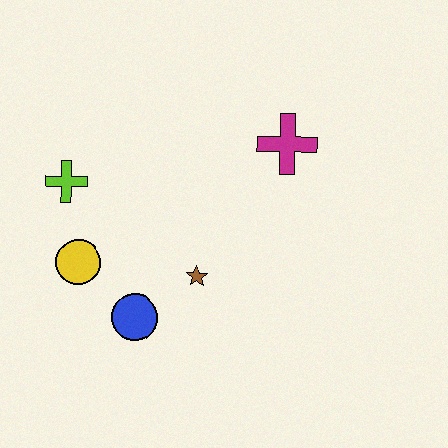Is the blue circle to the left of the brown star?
Yes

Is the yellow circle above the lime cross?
No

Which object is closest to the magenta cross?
The brown star is closest to the magenta cross.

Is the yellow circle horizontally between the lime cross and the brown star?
Yes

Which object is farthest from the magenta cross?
The yellow circle is farthest from the magenta cross.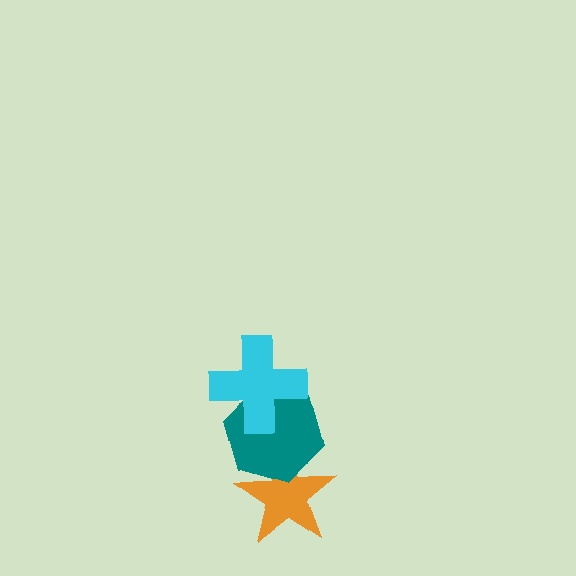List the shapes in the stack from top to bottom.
From top to bottom: the cyan cross, the teal hexagon, the orange star.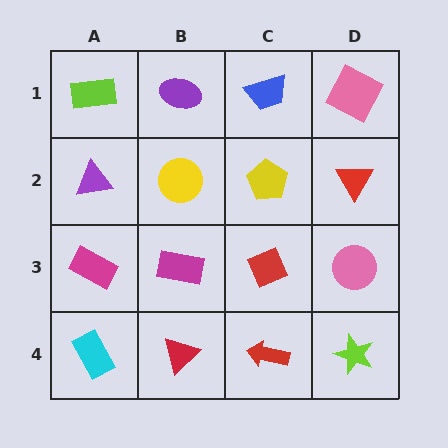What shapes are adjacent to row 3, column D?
A red triangle (row 2, column D), a lime star (row 4, column D), a red diamond (row 3, column C).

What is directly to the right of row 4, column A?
A red triangle.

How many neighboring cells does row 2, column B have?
4.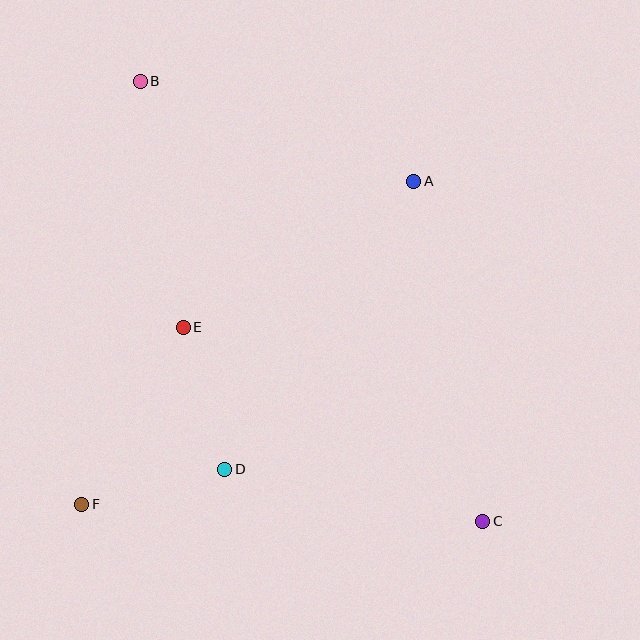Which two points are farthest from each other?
Points B and C are farthest from each other.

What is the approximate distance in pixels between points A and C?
The distance between A and C is approximately 347 pixels.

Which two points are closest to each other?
Points D and F are closest to each other.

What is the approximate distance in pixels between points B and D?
The distance between B and D is approximately 398 pixels.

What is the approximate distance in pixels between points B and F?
The distance between B and F is approximately 427 pixels.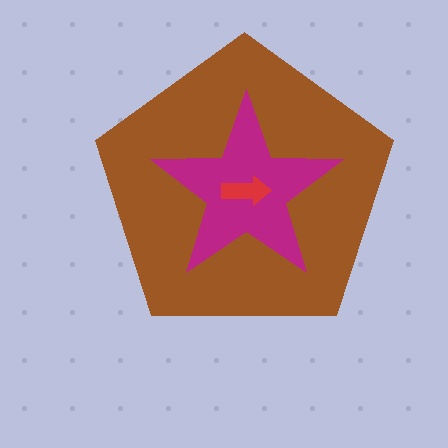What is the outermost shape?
The brown pentagon.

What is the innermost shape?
The red arrow.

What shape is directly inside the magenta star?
The red arrow.